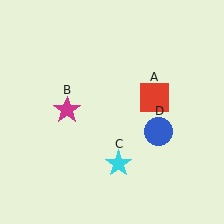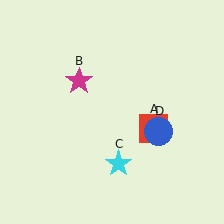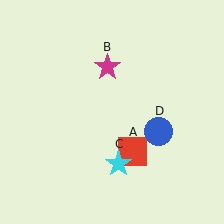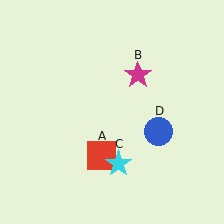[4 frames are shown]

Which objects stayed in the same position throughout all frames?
Cyan star (object C) and blue circle (object D) remained stationary.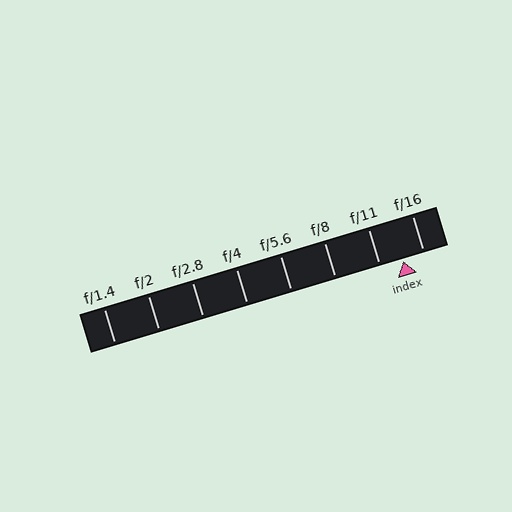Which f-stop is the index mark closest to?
The index mark is closest to f/16.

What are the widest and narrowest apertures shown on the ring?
The widest aperture shown is f/1.4 and the narrowest is f/16.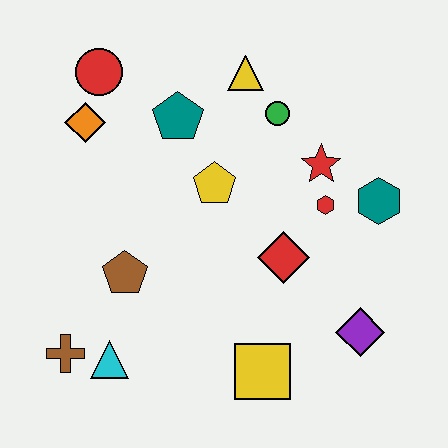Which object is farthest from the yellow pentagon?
The brown cross is farthest from the yellow pentagon.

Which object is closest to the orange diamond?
The red circle is closest to the orange diamond.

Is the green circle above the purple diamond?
Yes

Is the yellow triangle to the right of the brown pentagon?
Yes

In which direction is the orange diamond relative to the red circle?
The orange diamond is below the red circle.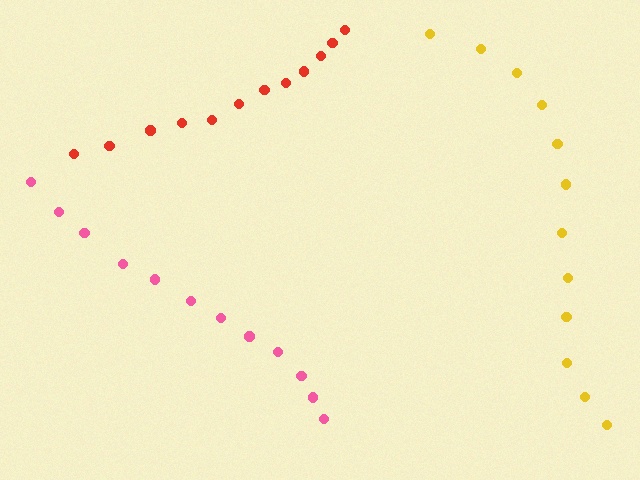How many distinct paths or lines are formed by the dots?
There are 3 distinct paths.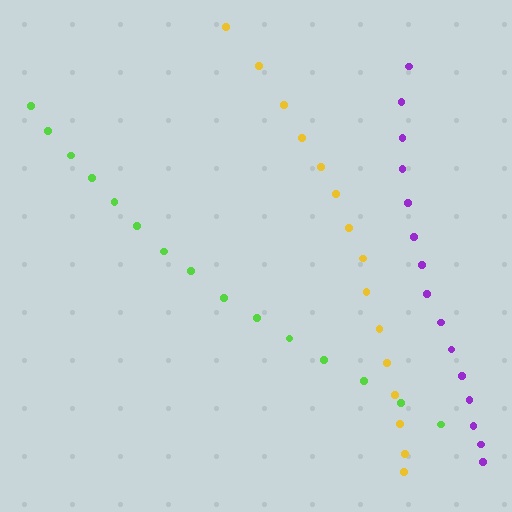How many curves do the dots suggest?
There are 3 distinct paths.